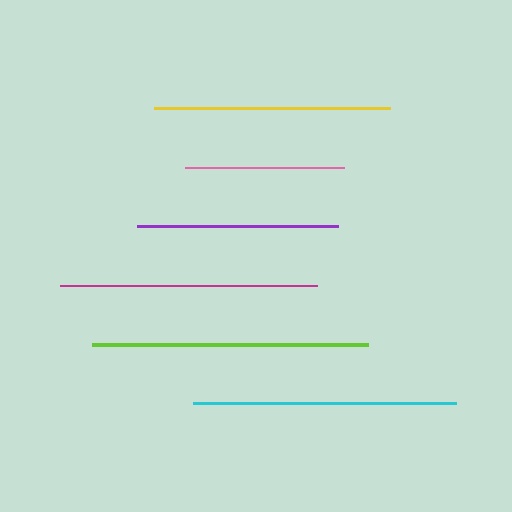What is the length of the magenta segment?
The magenta segment is approximately 257 pixels long.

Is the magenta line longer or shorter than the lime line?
The lime line is longer than the magenta line.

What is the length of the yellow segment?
The yellow segment is approximately 236 pixels long.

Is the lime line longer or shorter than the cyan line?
The lime line is longer than the cyan line.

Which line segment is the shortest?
The pink line is the shortest at approximately 159 pixels.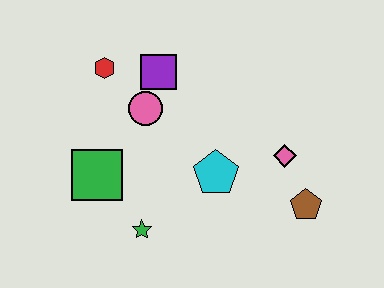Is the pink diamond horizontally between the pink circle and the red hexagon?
No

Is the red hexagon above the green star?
Yes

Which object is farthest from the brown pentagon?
The red hexagon is farthest from the brown pentagon.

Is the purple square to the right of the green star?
Yes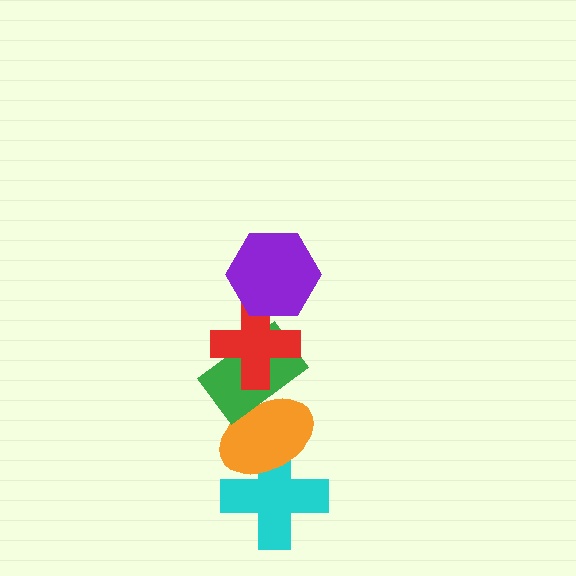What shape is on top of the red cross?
The purple hexagon is on top of the red cross.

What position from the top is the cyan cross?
The cyan cross is 5th from the top.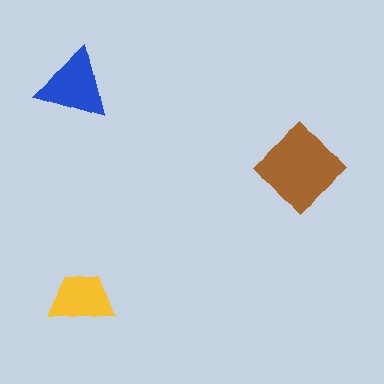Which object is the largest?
The brown diamond.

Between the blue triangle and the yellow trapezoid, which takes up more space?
The blue triangle.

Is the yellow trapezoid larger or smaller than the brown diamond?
Smaller.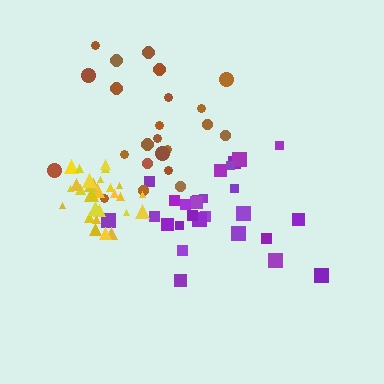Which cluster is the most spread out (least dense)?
Brown.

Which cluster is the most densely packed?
Yellow.